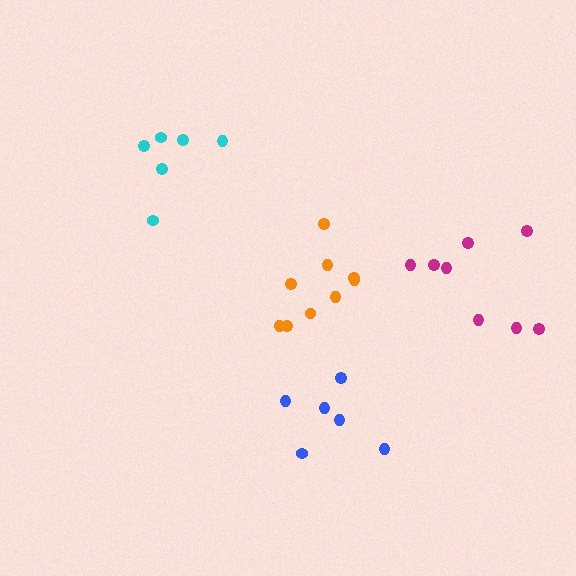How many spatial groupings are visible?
There are 4 spatial groupings.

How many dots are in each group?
Group 1: 6 dots, Group 2: 6 dots, Group 3: 9 dots, Group 4: 8 dots (29 total).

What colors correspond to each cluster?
The clusters are colored: blue, cyan, orange, magenta.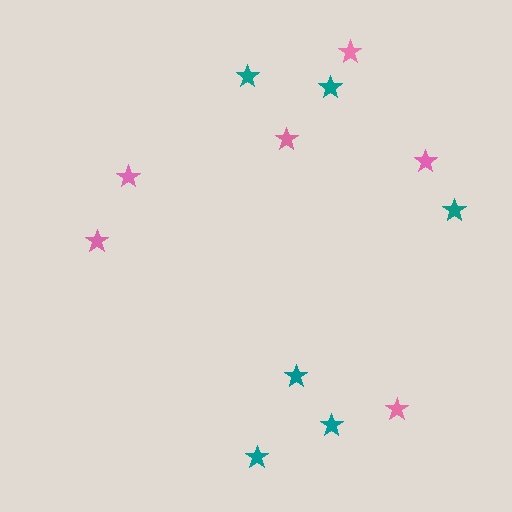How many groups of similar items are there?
There are 2 groups: one group of pink stars (6) and one group of teal stars (6).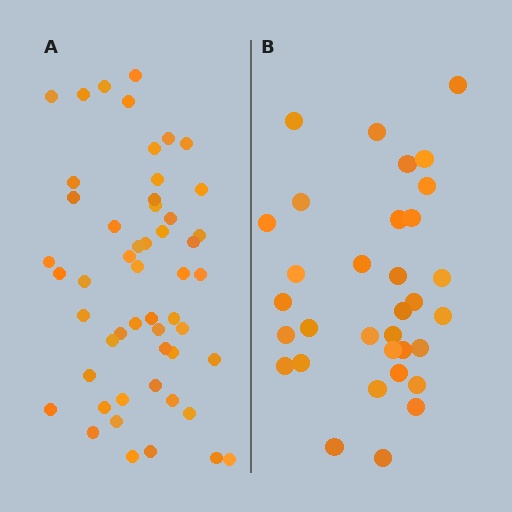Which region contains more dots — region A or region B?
Region A (the left region) has more dots.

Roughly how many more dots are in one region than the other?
Region A has approximately 20 more dots than region B.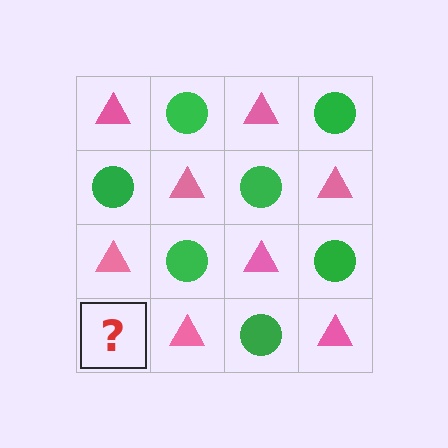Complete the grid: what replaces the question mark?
The question mark should be replaced with a green circle.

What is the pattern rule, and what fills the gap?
The rule is that it alternates pink triangle and green circle in a checkerboard pattern. The gap should be filled with a green circle.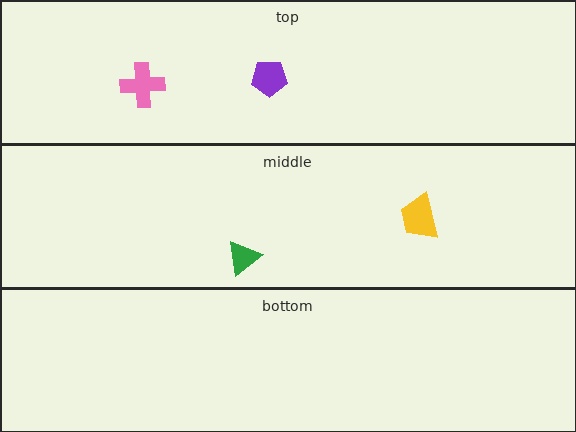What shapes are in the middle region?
The yellow trapezoid, the green triangle.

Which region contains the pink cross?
The top region.